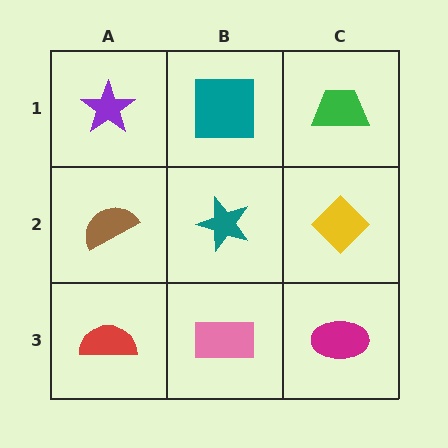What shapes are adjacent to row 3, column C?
A yellow diamond (row 2, column C), a pink rectangle (row 3, column B).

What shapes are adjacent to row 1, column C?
A yellow diamond (row 2, column C), a teal square (row 1, column B).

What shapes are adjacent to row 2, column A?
A purple star (row 1, column A), a red semicircle (row 3, column A), a teal star (row 2, column B).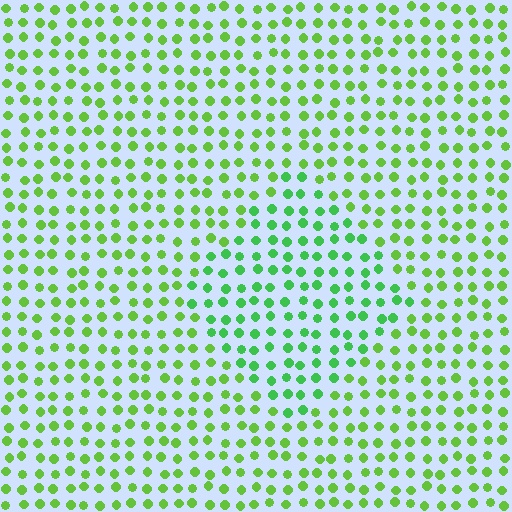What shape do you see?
I see a diamond.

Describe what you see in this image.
The image is filled with small lime elements in a uniform arrangement. A diamond-shaped region is visible where the elements are tinted to a slightly different hue, forming a subtle color boundary.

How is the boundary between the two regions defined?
The boundary is defined purely by a slight shift in hue (about 26 degrees). Spacing, size, and orientation are identical on both sides.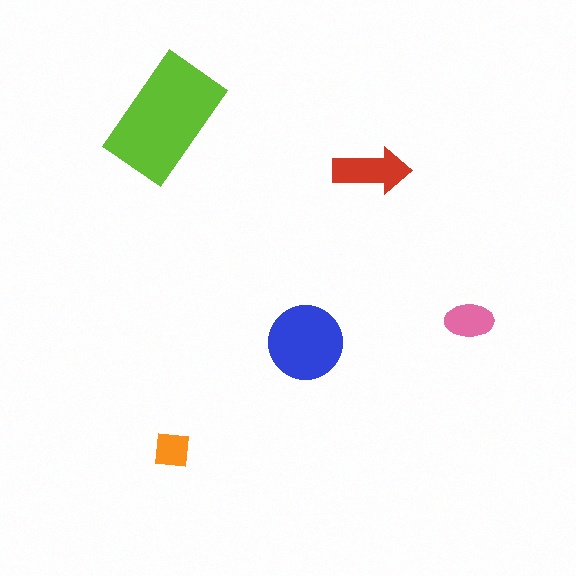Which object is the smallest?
The orange square.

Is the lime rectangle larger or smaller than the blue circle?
Larger.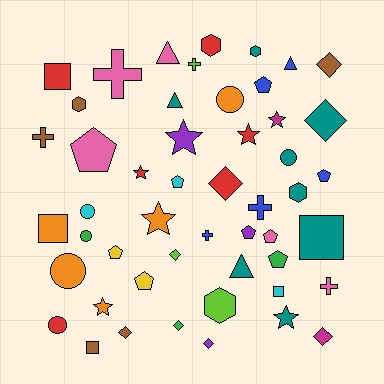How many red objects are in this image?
There are 6 red objects.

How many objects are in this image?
There are 50 objects.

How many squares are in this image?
There are 5 squares.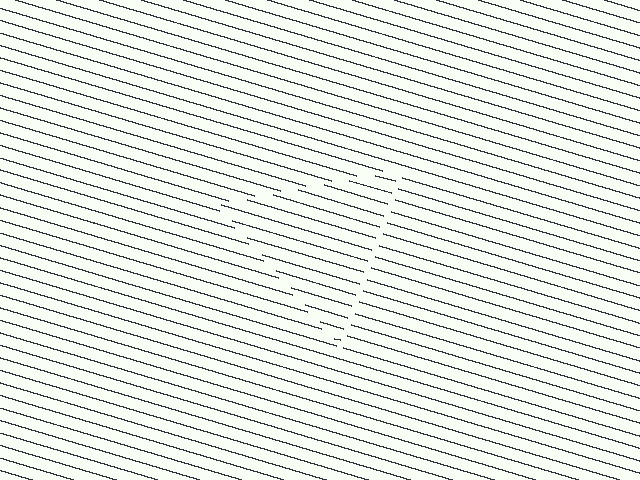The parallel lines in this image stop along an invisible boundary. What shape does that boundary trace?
An illusory triangle. The interior of the shape contains the same grating, shifted by half a period — the contour is defined by the phase discontinuity where line-ends from the inner and outer gratings abut.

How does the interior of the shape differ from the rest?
The interior of the shape contains the same grating, shifted by half a period — the contour is defined by the phase discontinuity where line-ends from the inner and outer gratings abut.